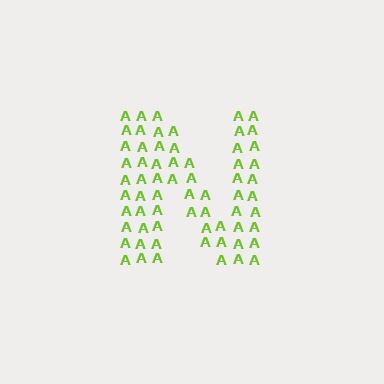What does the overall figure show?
The overall figure shows the letter N.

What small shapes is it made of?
It is made of small letter A's.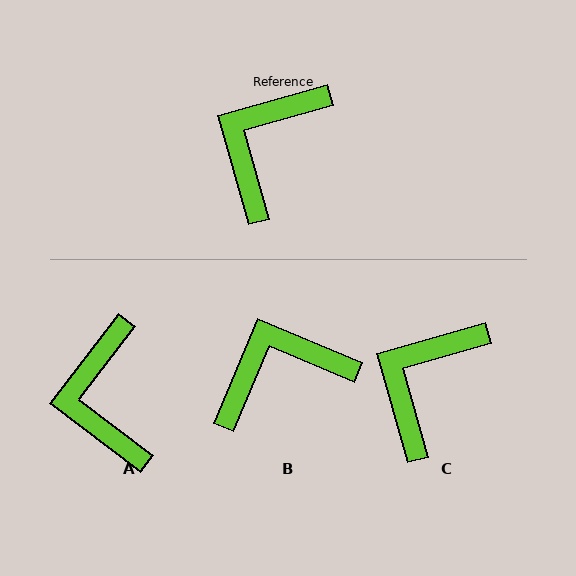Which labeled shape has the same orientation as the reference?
C.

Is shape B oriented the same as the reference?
No, it is off by about 39 degrees.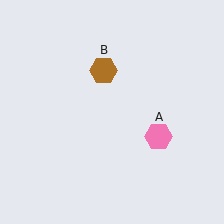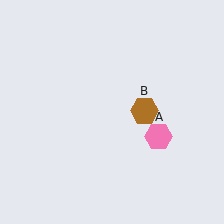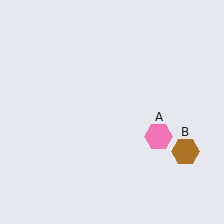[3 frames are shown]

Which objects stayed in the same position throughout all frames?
Pink hexagon (object A) remained stationary.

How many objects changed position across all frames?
1 object changed position: brown hexagon (object B).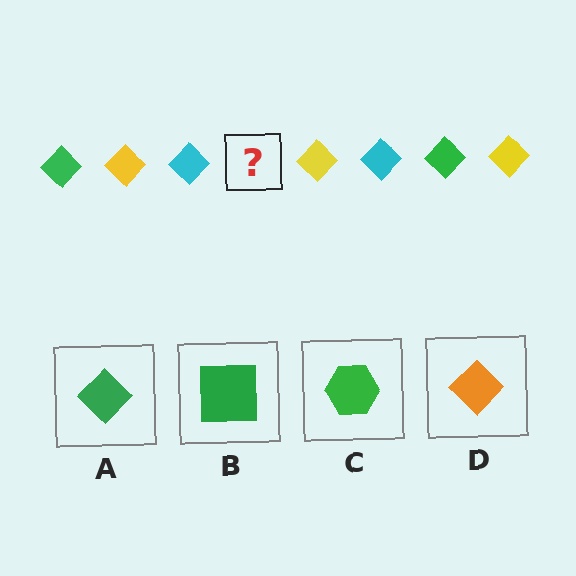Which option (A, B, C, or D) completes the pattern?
A.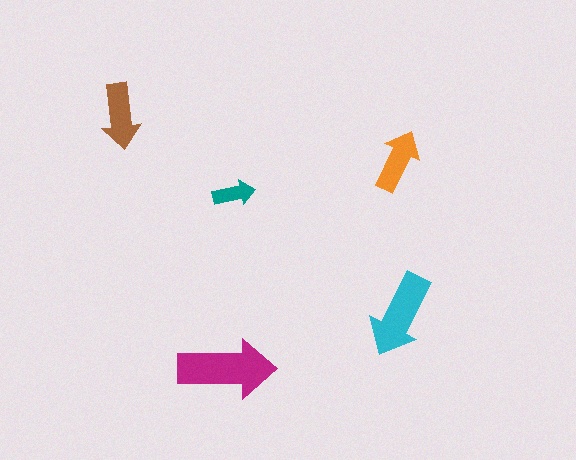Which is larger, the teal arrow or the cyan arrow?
The cyan one.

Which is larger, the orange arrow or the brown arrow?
The brown one.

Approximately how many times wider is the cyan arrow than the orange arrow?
About 1.5 times wider.